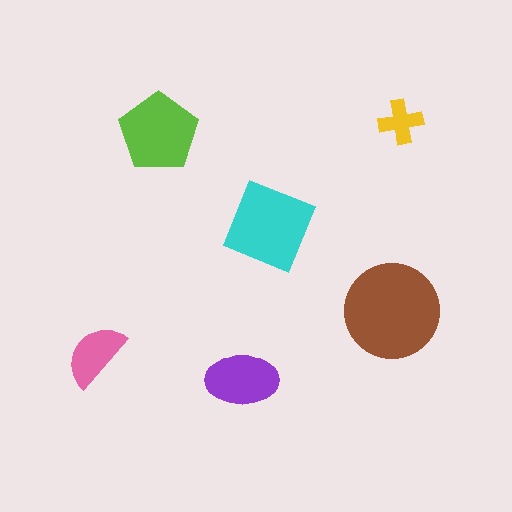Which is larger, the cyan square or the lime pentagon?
The cyan square.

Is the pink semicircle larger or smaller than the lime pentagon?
Smaller.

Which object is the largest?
The brown circle.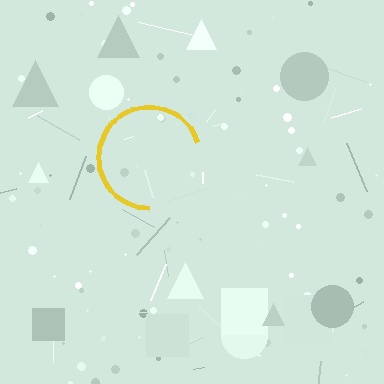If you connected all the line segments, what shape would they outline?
They would outline a circle.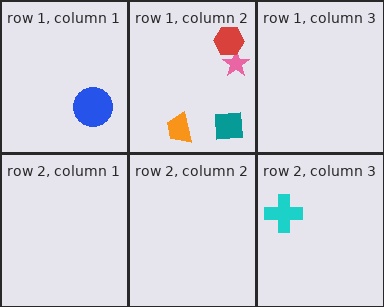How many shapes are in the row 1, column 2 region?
4.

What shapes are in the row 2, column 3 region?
The cyan cross.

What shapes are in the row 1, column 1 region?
The blue circle.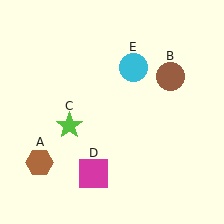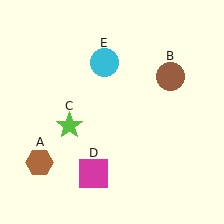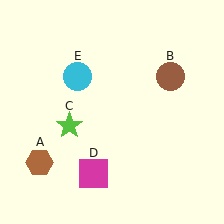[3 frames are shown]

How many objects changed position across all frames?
1 object changed position: cyan circle (object E).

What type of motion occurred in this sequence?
The cyan circle (object E) rotated counterclockwise around the center of the scene.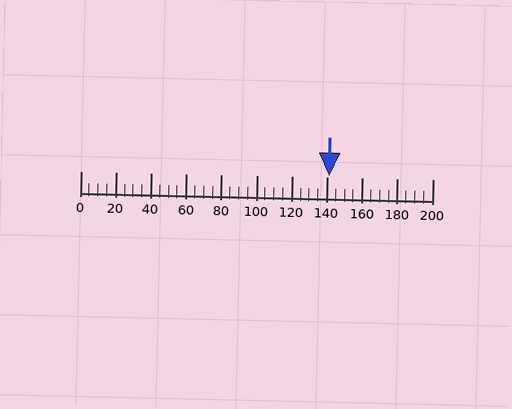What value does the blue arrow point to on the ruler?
The blue arrow points to approximately 141.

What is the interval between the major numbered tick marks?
The major tick marks are spaced 20 units apart.